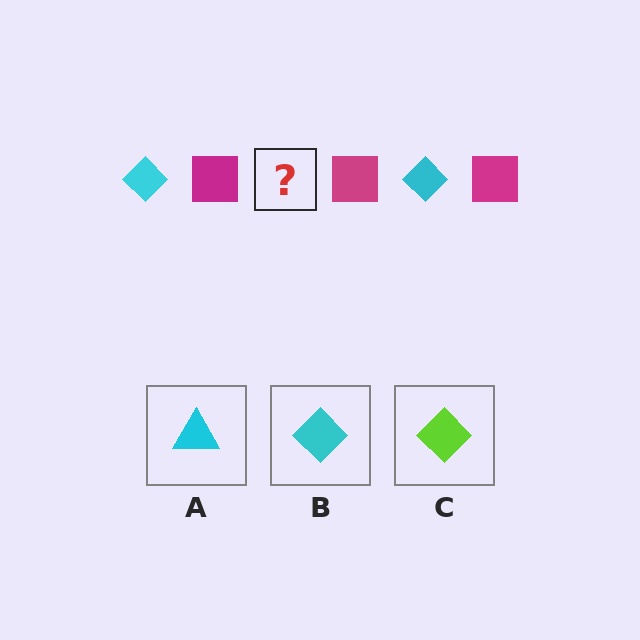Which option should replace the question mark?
Option B.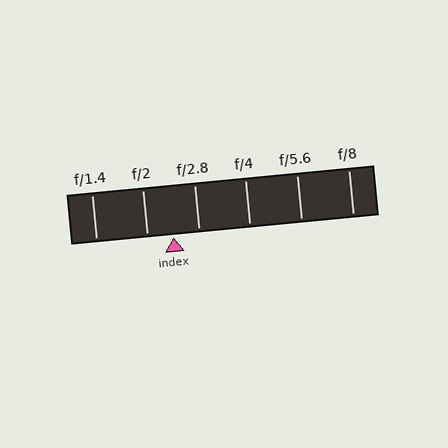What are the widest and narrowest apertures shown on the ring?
The widest aperture shown is f/1.4 and the narrowest is f/8.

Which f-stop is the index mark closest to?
The index mark is closest to f/2.8.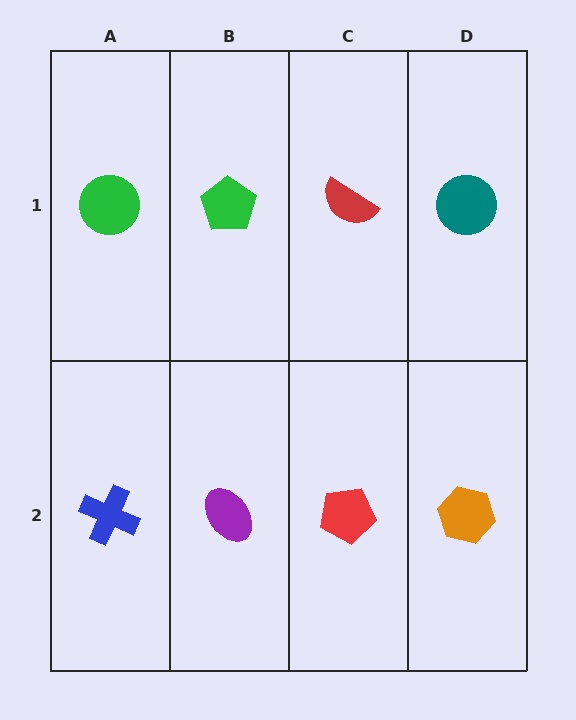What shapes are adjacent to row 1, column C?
A red pentagon (row 2, column C), a green pentagon (row 1, column B), a teal circle (row 1, column D).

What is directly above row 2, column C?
A red semicircle.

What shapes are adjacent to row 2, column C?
A red semicircle (row 1, column C), a purple ellipse (row 2, column B), an orange hexagon (row 2, column D).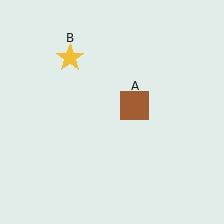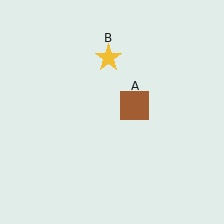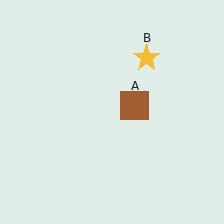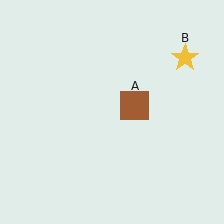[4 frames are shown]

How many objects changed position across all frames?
1 object changed position: yellow star (object B).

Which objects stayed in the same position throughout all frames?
Brown square (object A) remained stationary.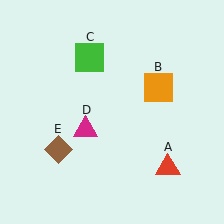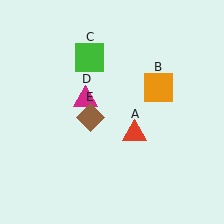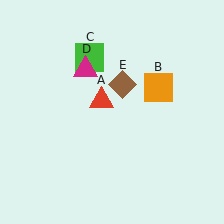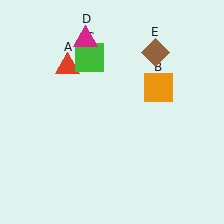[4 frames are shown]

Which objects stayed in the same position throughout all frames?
Orange square (object B) and green square (object C) remained stationary.